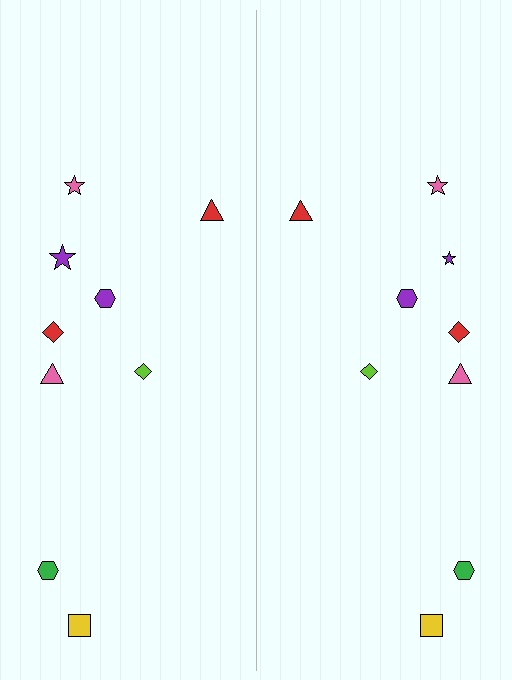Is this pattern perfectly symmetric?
No, the pattern is not perfectly symmetric. The purple star on the right side has a different size than its mirror counterpart.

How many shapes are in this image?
There are 18 shapes in this image.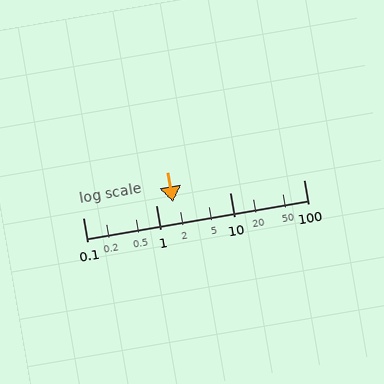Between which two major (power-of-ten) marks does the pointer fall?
The pointer is between 1 and 10.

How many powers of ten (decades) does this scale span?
The scale spans 3 decades, from 0.1 to 100.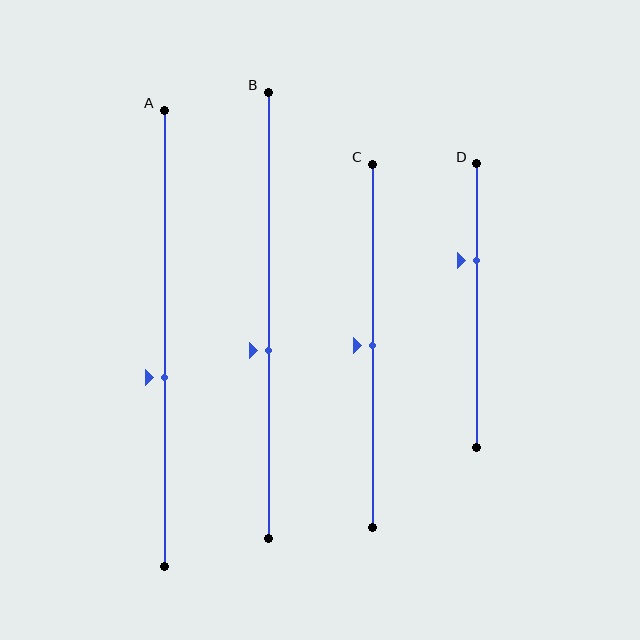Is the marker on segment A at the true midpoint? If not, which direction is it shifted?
No, the marker on segment A is shifted downward by about 9% of the segment length.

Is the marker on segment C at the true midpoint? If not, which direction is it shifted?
Yes, the marker on segment C is at the true midpoint.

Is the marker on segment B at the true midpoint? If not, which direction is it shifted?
No, the marker on segment B is shifted downward by about 8% of the segment length.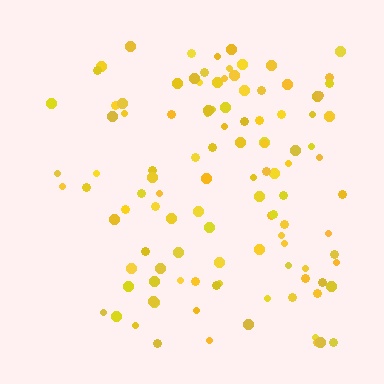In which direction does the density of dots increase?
From left to right, with the right side densest.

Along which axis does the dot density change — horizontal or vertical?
Horizontal.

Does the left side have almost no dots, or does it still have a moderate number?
Still a moderate number, just noticeably fewer than the right.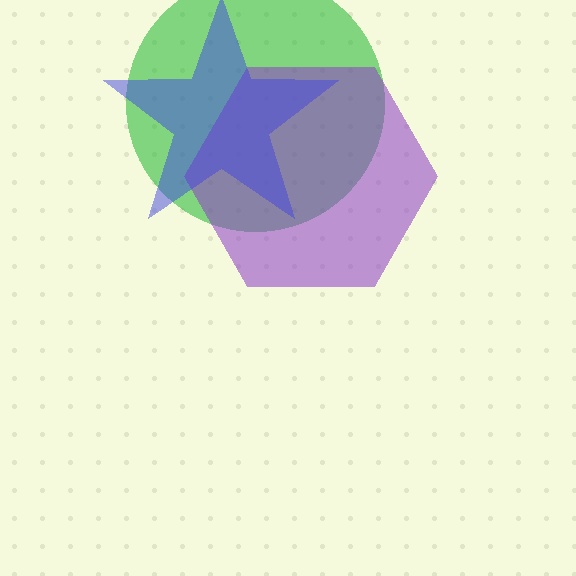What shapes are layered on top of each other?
The layered shapes are: a green circle, a purple hexagon, a blue star.